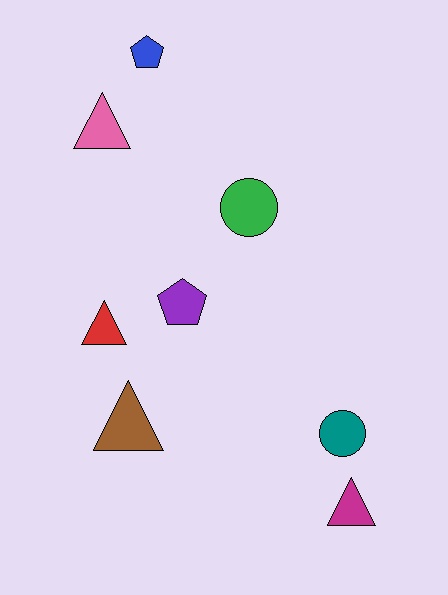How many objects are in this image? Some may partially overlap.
There are 8 objects.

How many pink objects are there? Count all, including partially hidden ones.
There is 1 pink object.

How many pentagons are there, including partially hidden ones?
There are 2 pentagons.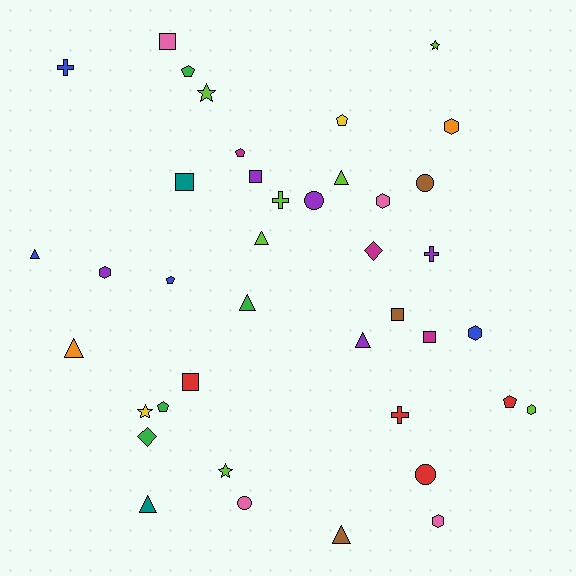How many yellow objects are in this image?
There are 2 yellow objects.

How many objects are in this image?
There are 40 objects.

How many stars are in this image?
There are 4 stars.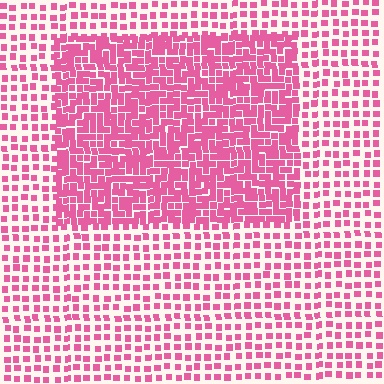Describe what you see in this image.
The image contains small pink elements arranged at two different densities. A rectangle-shaped region is visible where the elements are more densely packed than the surrounding area.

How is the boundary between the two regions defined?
The boundary is defined by a change in element density (approximately 2.1x ratio). All elements are the same color, size, and shape.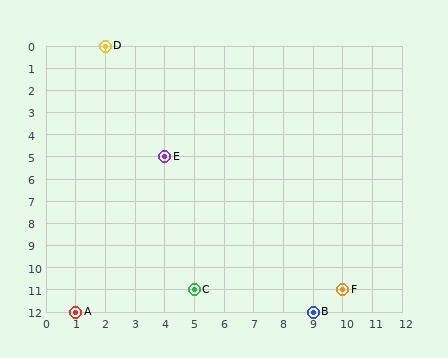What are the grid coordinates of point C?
Point C is at grid coordinates (5, 11).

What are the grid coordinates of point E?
Point E is at grid coordinates (4, 5).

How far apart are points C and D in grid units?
Points C and D are 3 columns and 11 rows apart (about 11.4 grid units diagonally).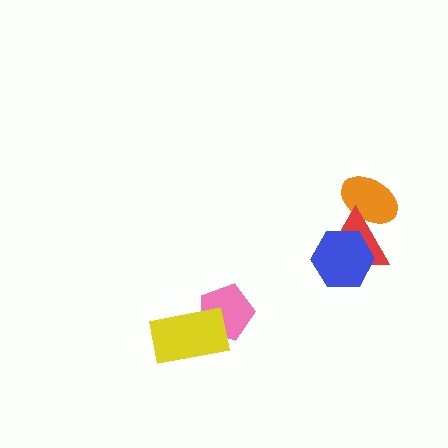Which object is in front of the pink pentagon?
The yellow rectangle is in front of the pink pentagon.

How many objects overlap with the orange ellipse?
1 object overlaps with the orange ellipse.